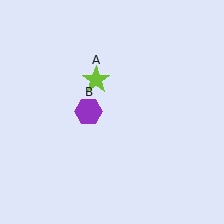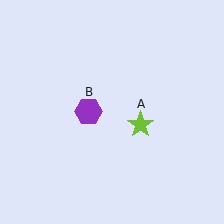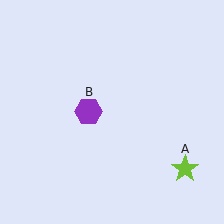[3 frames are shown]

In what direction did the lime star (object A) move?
The lime star (object A) moved down and to the right.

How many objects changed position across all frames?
1 object changed position: lime star (object A).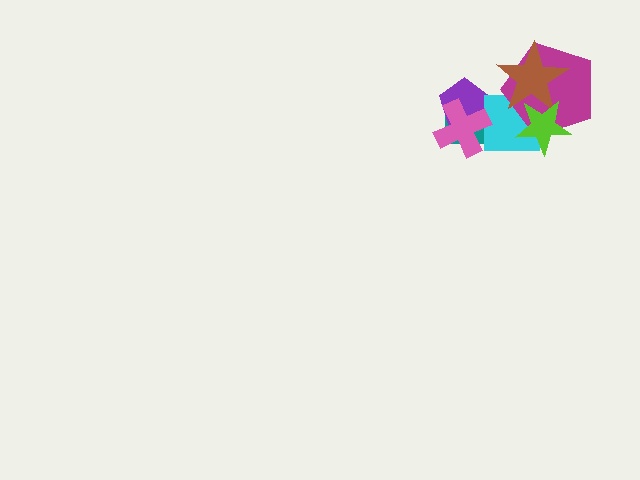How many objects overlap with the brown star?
4 objects overlap with the brown star.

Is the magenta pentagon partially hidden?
Yes, it is partially covered by another shape.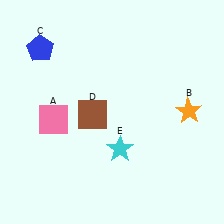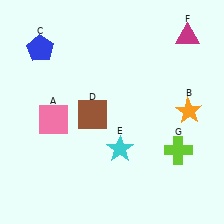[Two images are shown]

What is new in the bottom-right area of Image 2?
A lime cross (G) was added in the bottom-right area of Image 2.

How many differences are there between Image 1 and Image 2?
There are 2 differences between the two images.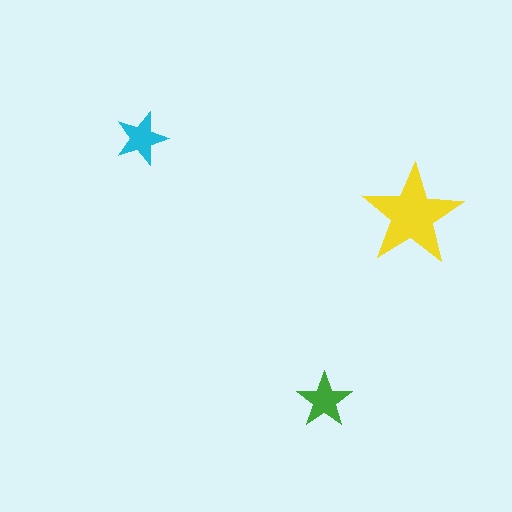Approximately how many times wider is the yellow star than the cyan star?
About 2 times wider.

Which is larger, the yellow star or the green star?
The yellow one.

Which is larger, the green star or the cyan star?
The green one.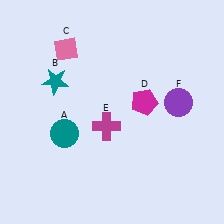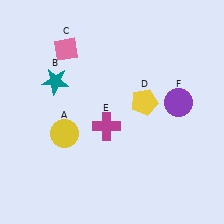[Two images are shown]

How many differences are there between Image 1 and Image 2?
There are 2 differences between the two images.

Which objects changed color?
A changed from teal to yellow. D changed from magenta to yellow.